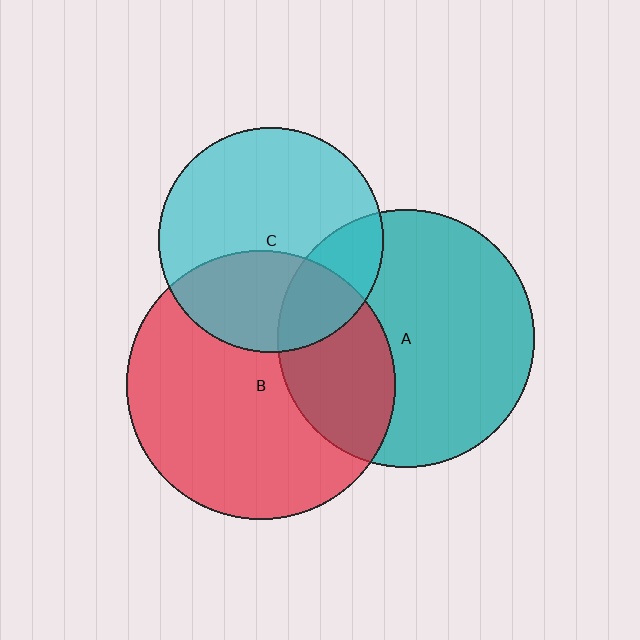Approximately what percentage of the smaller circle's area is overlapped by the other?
Approximately 35%.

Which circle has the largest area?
Circle B (red).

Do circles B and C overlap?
Yes.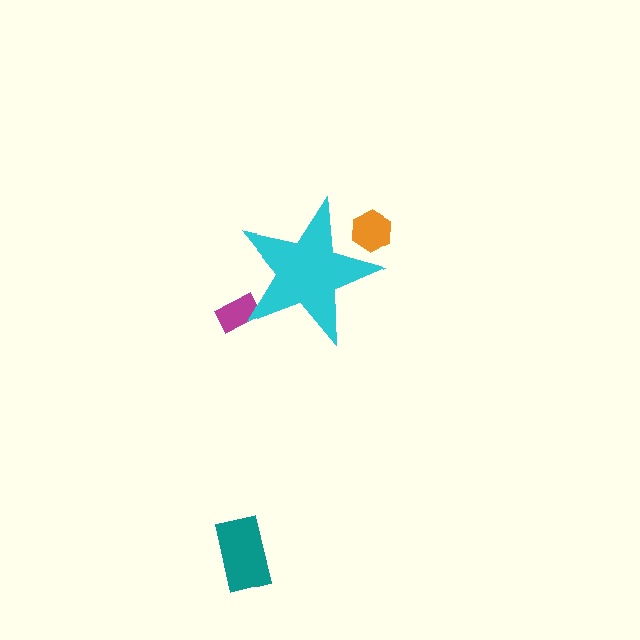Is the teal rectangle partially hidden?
No, the teal rectangle is fully visible.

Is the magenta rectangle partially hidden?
Yes, the magenta rectangle is partially hidden behind the cyan star.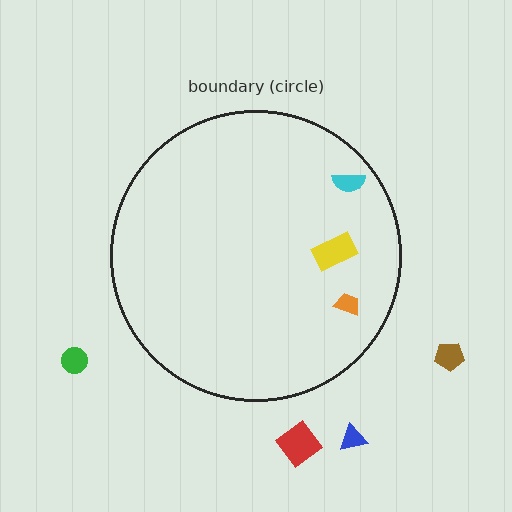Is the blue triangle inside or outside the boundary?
Outside.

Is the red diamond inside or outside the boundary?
Outside.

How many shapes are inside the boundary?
3 inside, 4 outside.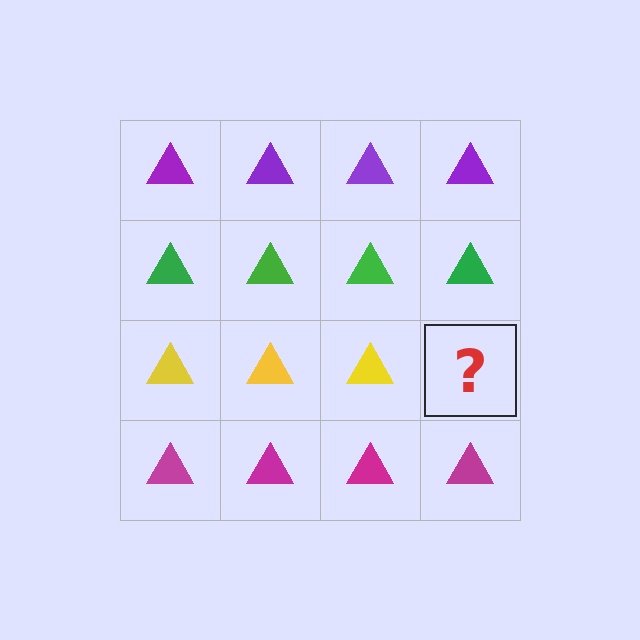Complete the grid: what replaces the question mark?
The question mark should be replaced with a yellow triangle.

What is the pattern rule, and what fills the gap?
The rule is that each row has a consistent color. The gap should be filled with a yellow triangle.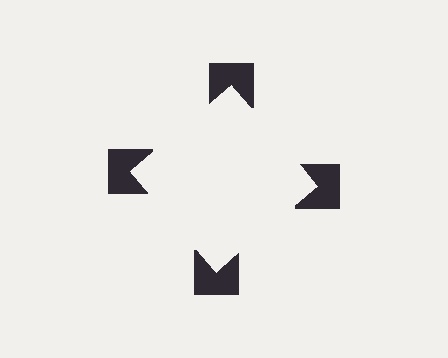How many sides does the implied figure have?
4 sides.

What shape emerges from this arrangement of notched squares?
An illusory square — its edges are inferred from the aligned wedge cuts in the notched squares, not physically drawn.